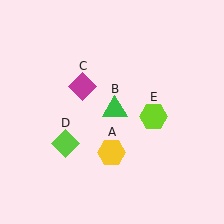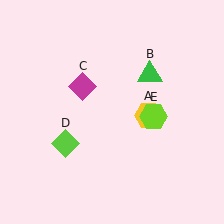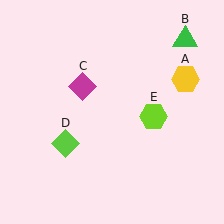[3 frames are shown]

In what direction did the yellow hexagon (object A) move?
The yellow hexagon (object A) moved up and to the right.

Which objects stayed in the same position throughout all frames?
Magenta diamond (object C) and lime diamond (object D) and lime hexagon (object E) remained stationary.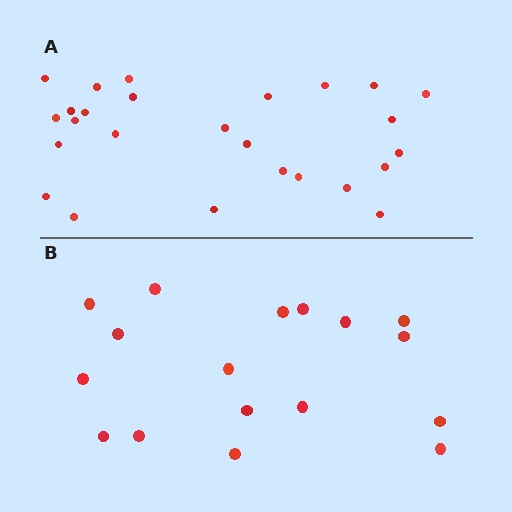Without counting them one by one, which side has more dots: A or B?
Region A (the top region) has more dots.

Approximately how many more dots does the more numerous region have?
Region A has roughly 8 or so more dots than region B.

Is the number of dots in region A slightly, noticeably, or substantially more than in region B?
Region A has substantially more. The ratio is roughly 1.5 to 1.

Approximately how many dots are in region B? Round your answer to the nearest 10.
About 20 dots. (The exact count is 17, which rounds to 20.)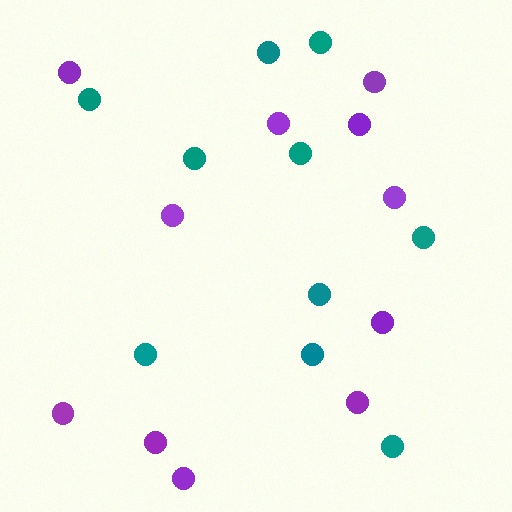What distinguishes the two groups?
There are 2 groups: one group of teal circles (10) and one group of purple circles (11).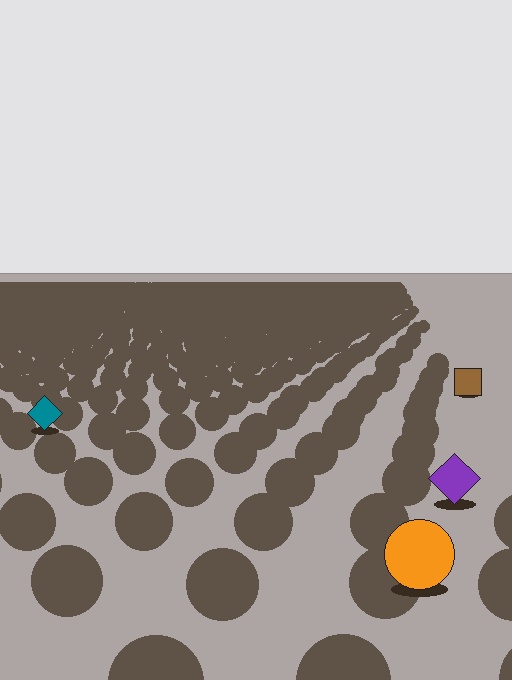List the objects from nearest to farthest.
From nearest to farthest: the orange circle, the purple diamond, the teal diamond, the brown square.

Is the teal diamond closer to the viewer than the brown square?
Yes. The teal diamond is closer — you can tell from the texture gradient: the ground texture is coarser near it.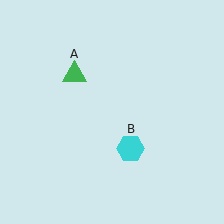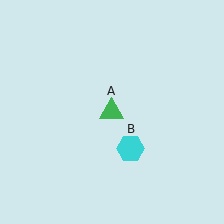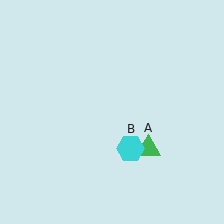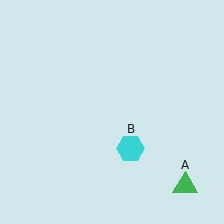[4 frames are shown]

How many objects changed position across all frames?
1 object changed position: green triangle (object A).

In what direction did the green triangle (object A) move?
The green triangle (object A) moved down and to the right.